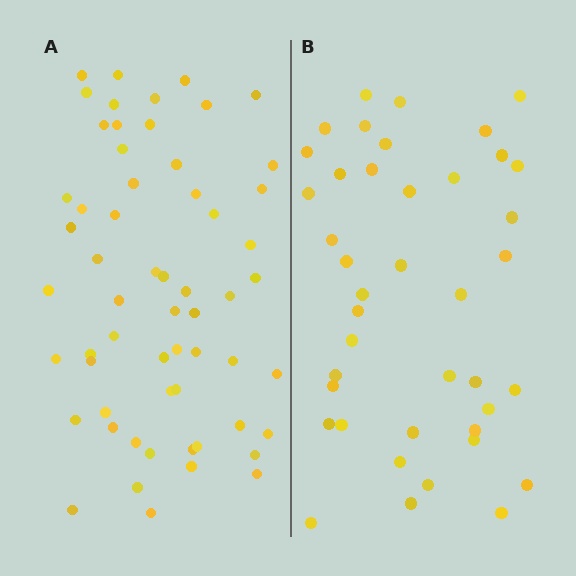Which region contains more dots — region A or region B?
Region A (the left region) has more dots.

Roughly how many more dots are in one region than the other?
Region A has approximately 20 more dots than region B.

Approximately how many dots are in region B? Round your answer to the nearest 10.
About 40 dots. (The exact count is 41, which rounds to 40.)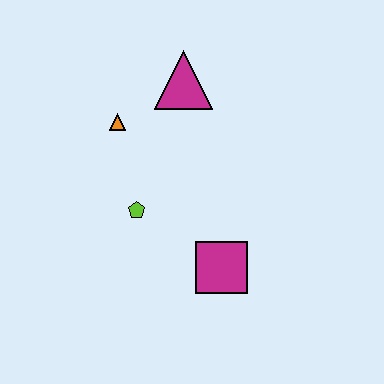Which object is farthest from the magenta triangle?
The magenta square is farthest from the magenta triangle.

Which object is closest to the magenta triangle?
The orange triangle is closest to the magenta triangle.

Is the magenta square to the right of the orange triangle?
Yes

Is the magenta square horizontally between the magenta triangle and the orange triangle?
No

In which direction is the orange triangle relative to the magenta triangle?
The orange triangle is to the left of the magenta triangle.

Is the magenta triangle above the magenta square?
Yes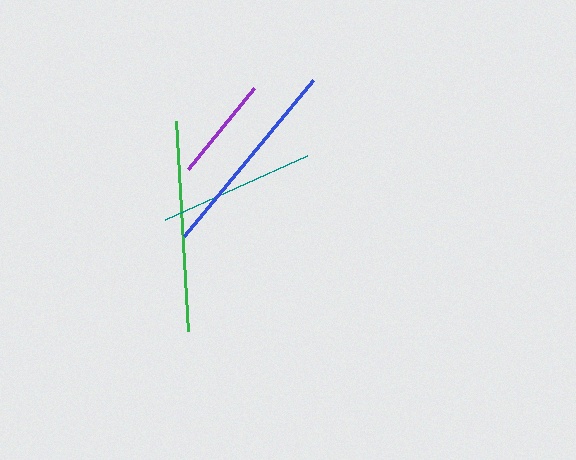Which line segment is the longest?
The green line is the longest at approximately 210 pixels.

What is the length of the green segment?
The green segment is approximately 210 pixels long.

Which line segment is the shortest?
The purple line is the shortest at approximately 105 pixels.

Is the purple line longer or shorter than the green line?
The green line is longer than the purple line.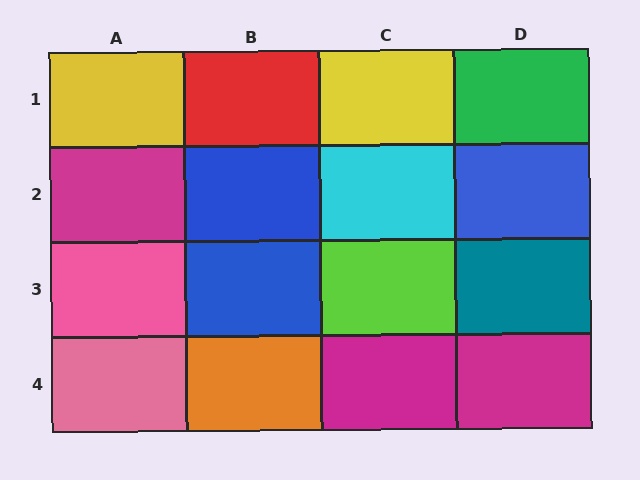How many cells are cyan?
1 cell is cyan.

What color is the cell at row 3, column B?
Blue.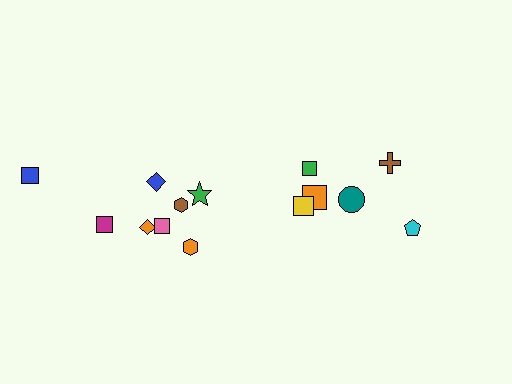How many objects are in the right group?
There are 6 objects.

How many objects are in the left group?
There are 8 objects.